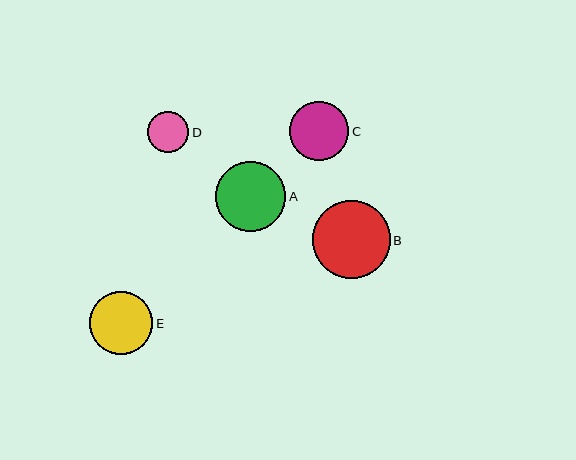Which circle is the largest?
Circle B is the largest with a size of approximately 78 pixels.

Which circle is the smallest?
Circle D is the smallest with a size of approximately 41 pixels.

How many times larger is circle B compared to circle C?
Circle B is approximately 1.3 times the size of circle C.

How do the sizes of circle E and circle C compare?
Circle E and circle C are approximately the same size.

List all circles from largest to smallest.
From largest to smallest: B, A, E, C, D.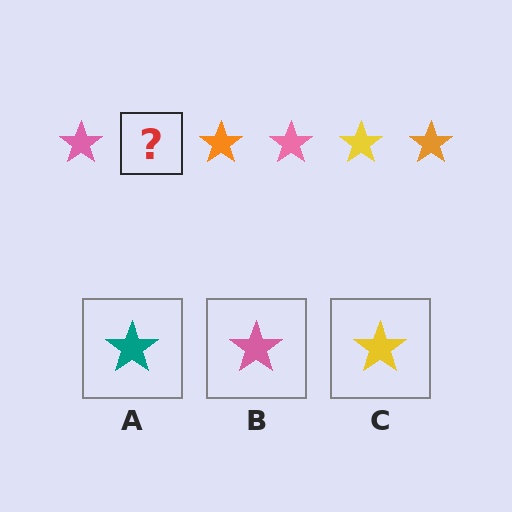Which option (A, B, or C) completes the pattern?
C.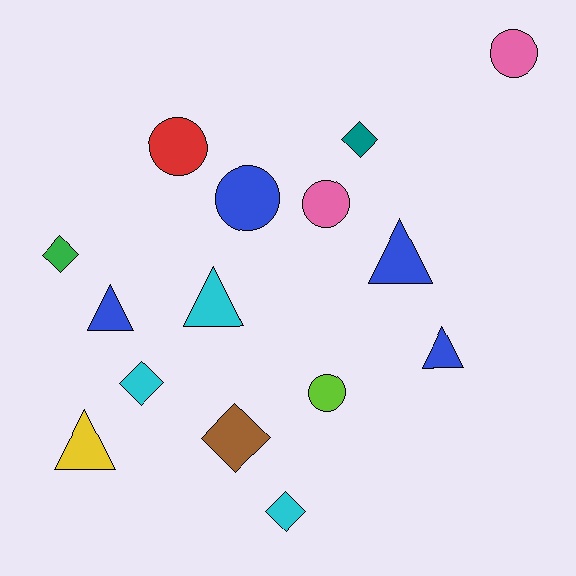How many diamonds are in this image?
There are 5 diamonds.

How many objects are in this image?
There are 15 objects.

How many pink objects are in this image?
There are 2 pink objects.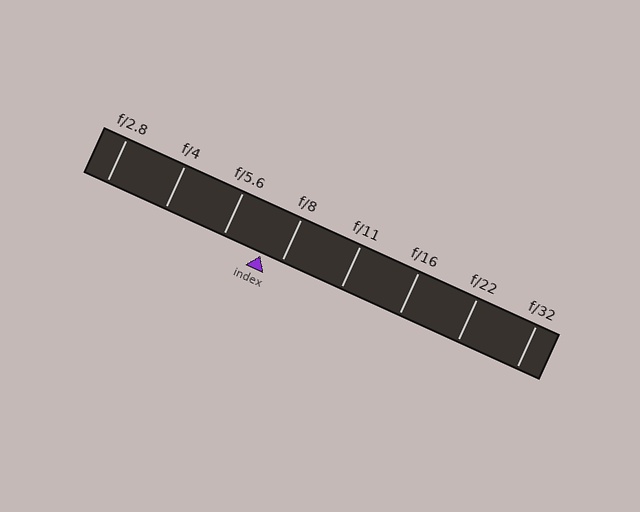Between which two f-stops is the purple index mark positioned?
The index mark is between f/5.6 and f/8.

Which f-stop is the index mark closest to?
The index mark is closest to f/8.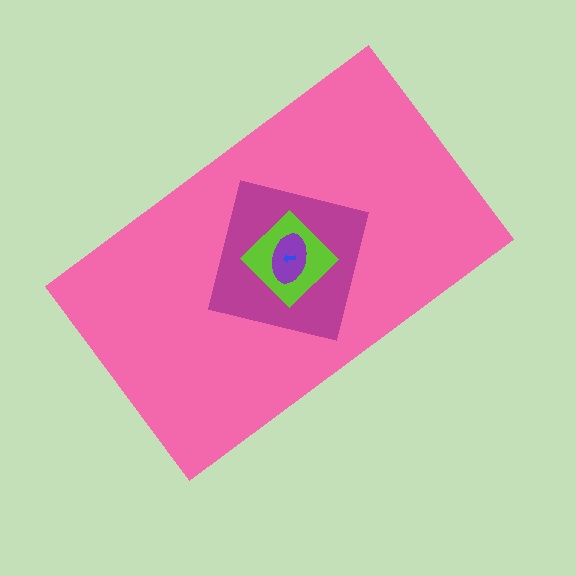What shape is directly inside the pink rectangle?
The magenta square.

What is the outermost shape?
The pink rectangle.